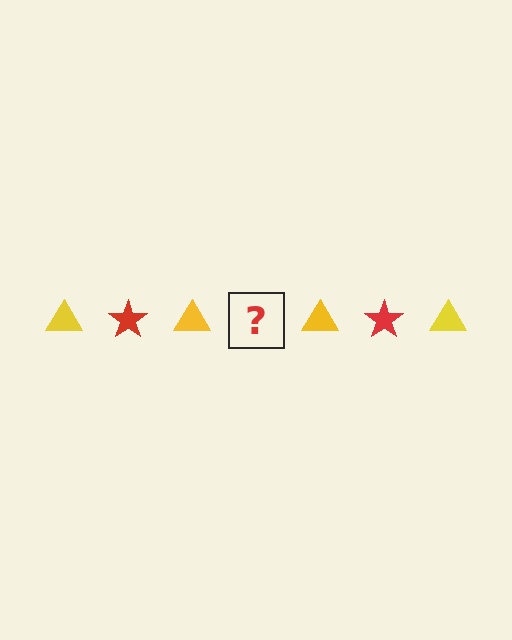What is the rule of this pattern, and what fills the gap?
The rule is that the pattern alternates between yellow triangle and red star. The gap should be filled with a red star.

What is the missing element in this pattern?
The missing element is a red star.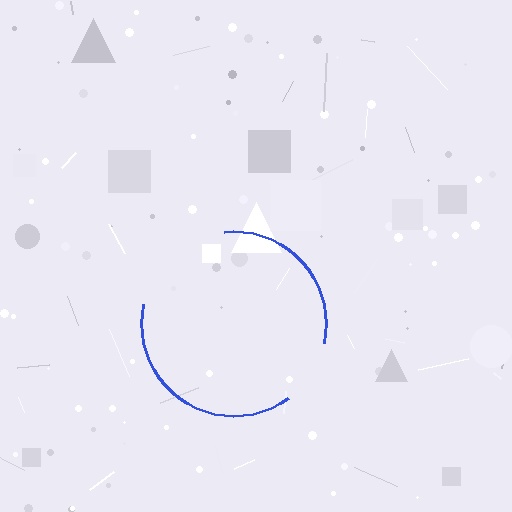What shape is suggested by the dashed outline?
The dashed outline suggests a circle.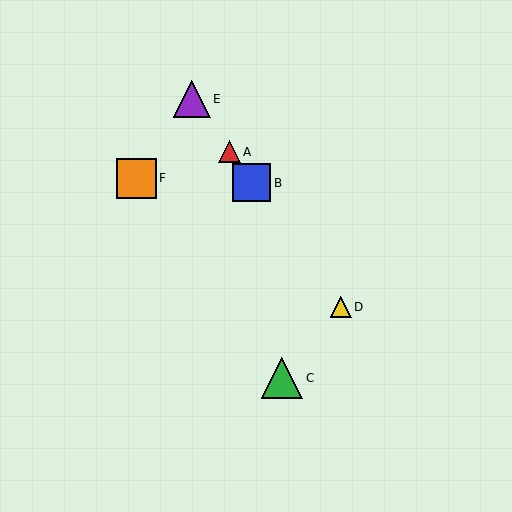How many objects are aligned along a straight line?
4 objects (A, B, D, E) are aligned along a straight line.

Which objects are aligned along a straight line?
Objects A, B, D, E are aligned along a straight line.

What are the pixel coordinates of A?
Object A is at (229, 152).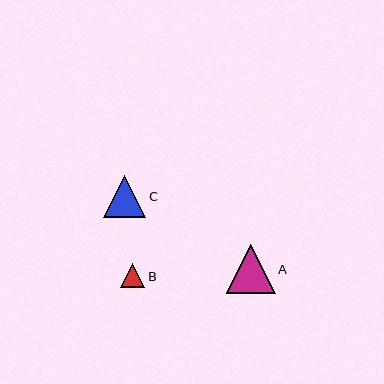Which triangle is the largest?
Triangle A is the largest with a size of approximately 48 pixels.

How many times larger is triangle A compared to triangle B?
Triangle A is approximately 2.0 times the size of triangle B.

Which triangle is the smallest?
Triangle B is the smallest with a size of approximately 24 pixels.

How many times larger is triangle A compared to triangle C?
Triangle A is approximately 1.2 times the size of triangle C.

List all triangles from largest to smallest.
From largest to smallest: A, C, B.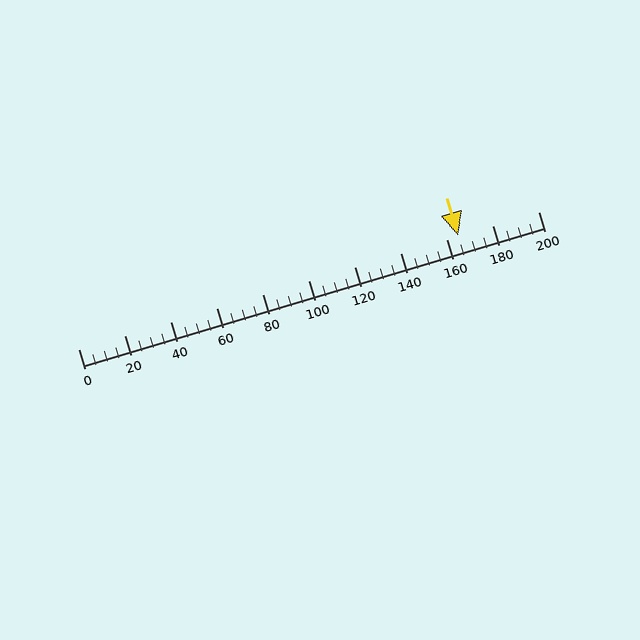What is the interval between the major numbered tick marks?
The major tick marks are spaced 20 units apart.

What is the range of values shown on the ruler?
The ruler shows values from 0 to 200.